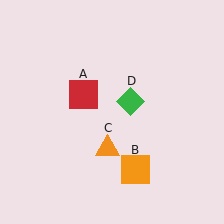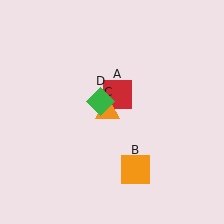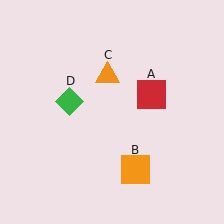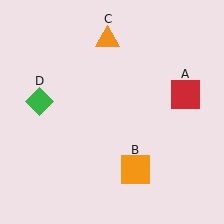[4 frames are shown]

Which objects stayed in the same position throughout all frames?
Orange square (object B) remained stationary.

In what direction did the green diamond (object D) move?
The green diamond (object D) moved left.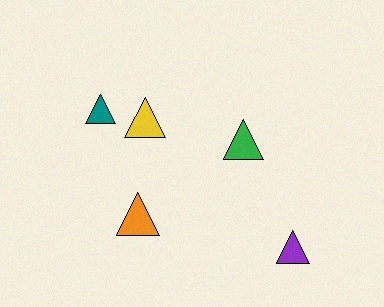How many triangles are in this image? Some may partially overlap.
There are 5 triangles.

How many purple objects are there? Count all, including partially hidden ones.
There is 1 purple object.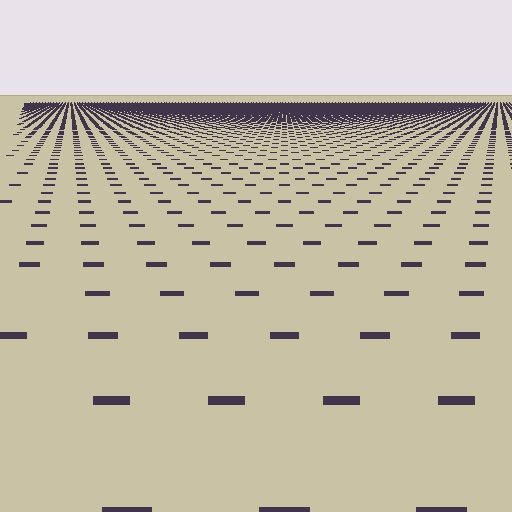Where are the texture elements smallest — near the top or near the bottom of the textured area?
Near the top.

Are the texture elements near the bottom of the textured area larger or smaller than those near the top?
Larger. Near the bottom, elements are closer to the viewer and appear at a bigger on-screen size.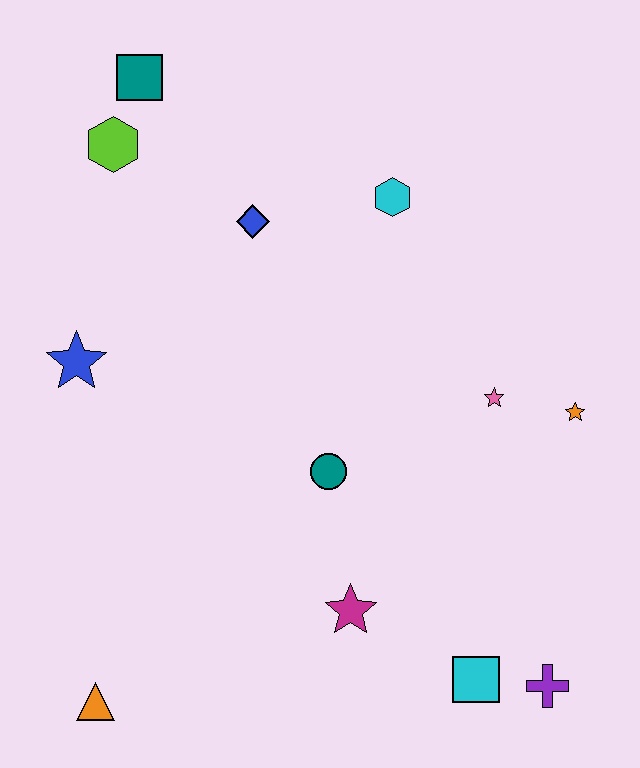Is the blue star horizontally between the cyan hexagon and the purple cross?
No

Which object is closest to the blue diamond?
The cyan hexagon is closest to the blue diamond.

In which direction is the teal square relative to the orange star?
The teal square is to the left of the orange star.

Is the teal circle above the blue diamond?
No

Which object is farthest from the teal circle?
The teal square is farthest from the teal circle.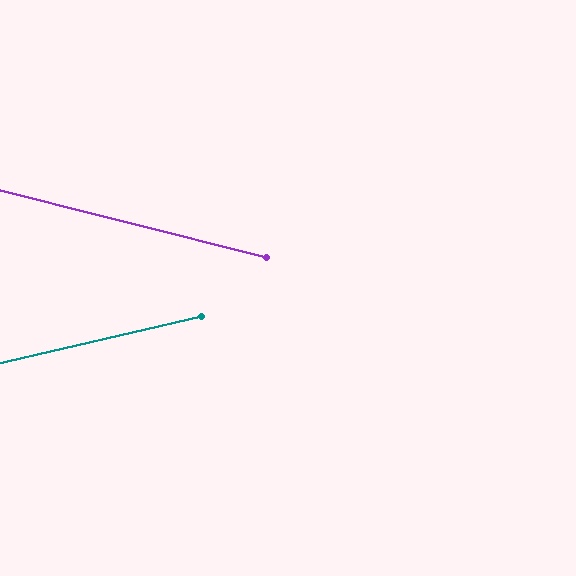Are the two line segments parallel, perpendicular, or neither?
Neither parallel nor perpendicular — they differ by about 27°.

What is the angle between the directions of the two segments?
Approximately 27 degrees.